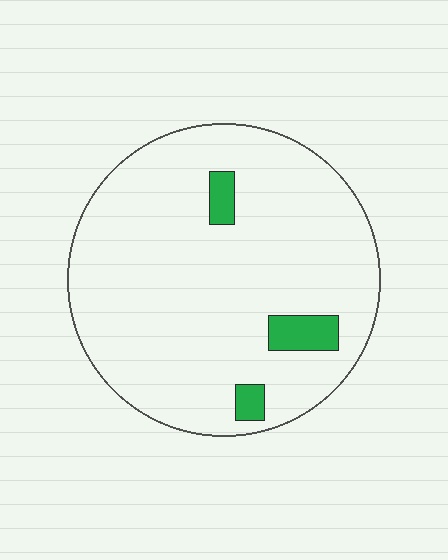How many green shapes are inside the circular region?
3.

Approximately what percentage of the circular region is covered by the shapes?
Approximately 5%.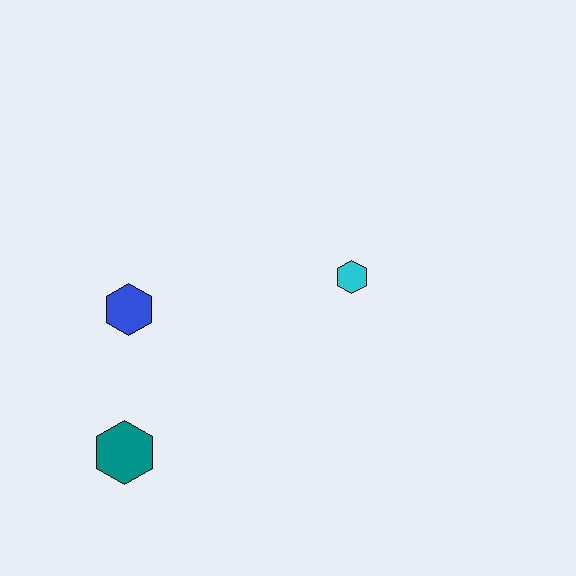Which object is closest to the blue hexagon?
The teal hexagon is closest to the blue hexagon.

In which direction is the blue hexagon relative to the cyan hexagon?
The blue hexagon is to the left of the cyan hexagon.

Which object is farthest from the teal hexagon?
The cyan hexagon is farthest from the teal hexagon.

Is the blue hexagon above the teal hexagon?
Yes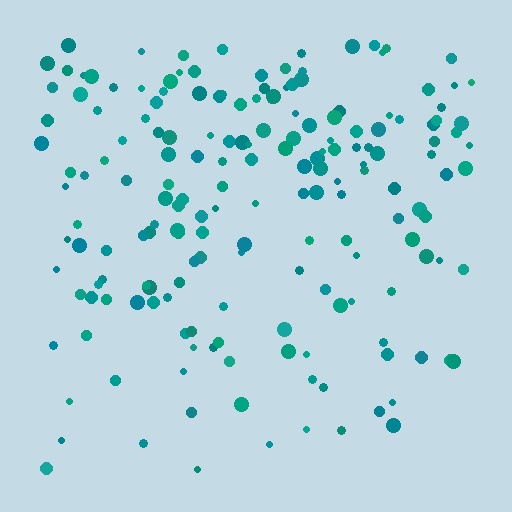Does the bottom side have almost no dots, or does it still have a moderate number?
Still a moderate number, just noticeably fewer than the top.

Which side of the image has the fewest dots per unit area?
The bottom.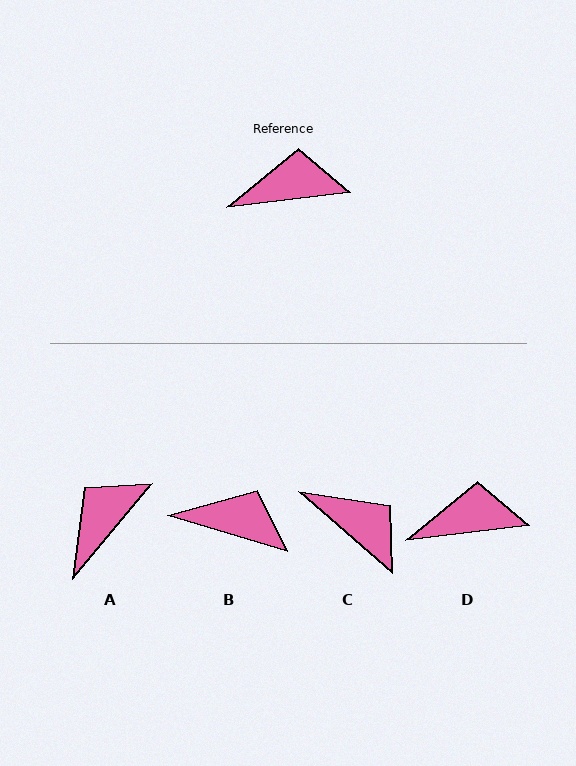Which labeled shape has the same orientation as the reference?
D.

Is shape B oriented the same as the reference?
No, it is off by about 24 degrees.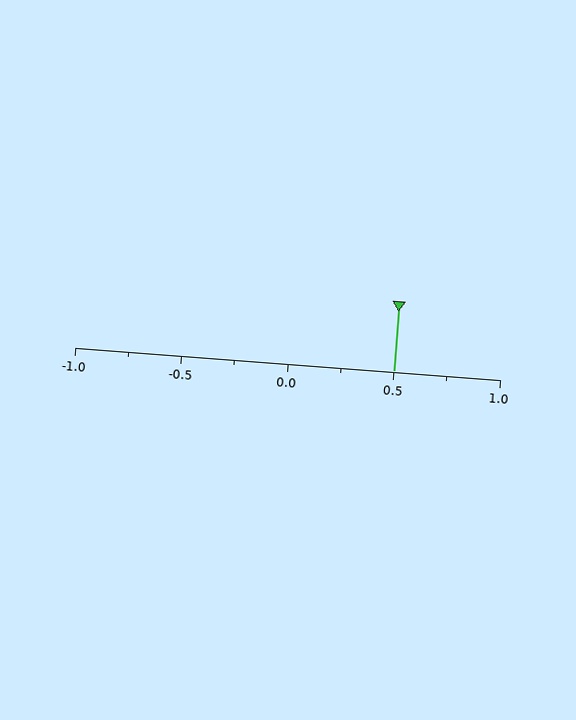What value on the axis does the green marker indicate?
The marker indicates approximately 0.5.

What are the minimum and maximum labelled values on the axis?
The axis runs from -1.0 to 1.0.